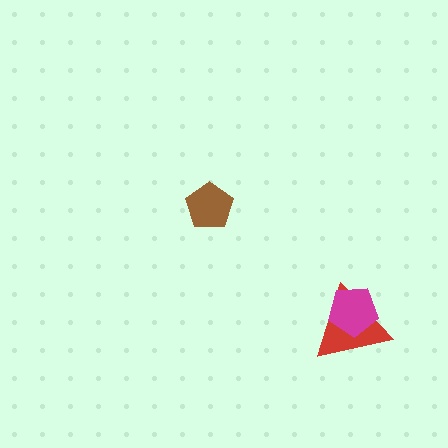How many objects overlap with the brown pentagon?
0 objects overlap with the brown pentagon.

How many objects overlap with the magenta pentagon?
1 object overlaps with the magenta pentagon.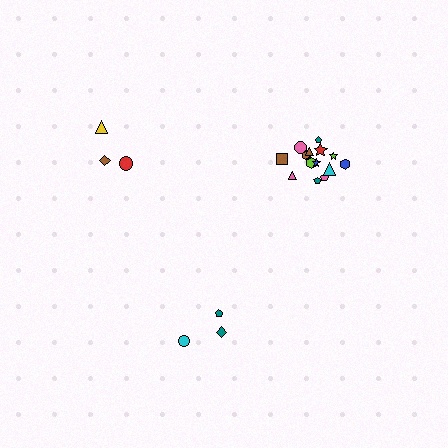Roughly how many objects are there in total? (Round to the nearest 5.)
Roughly 20 objects in total.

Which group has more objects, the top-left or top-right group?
The top-right group.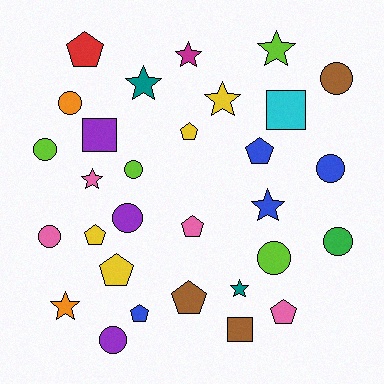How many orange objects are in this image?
There are 2 orange objects.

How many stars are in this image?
There are 8 stars.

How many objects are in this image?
There are 30 objects.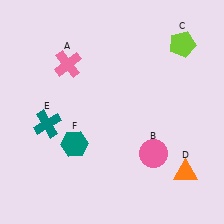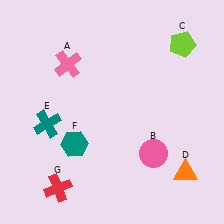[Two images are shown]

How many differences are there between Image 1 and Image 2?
There is 1 difference between the two images.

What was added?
A red cross (G) was added in Image 2.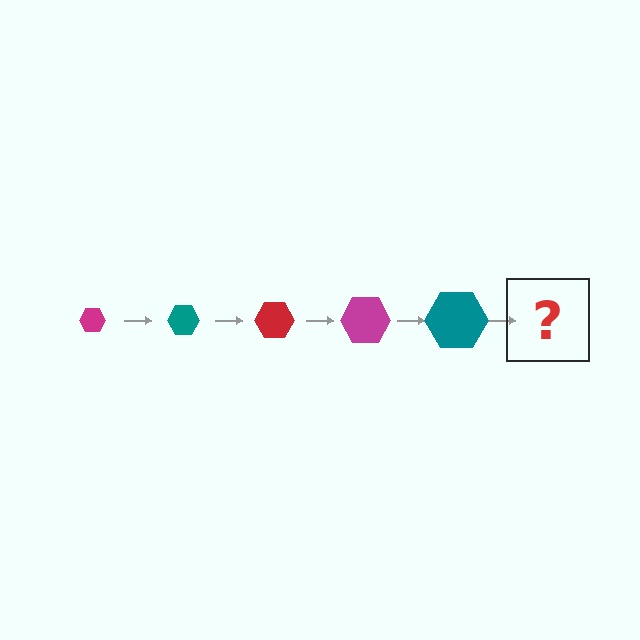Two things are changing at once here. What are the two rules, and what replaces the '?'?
The two rules are that the hexagon grows larger each step and the color cycles through magenta, teal, and red. The '?' should be a red hexagon, larger than the previous one.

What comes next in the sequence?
The next element should be a red hexagon, larger than the previous one.